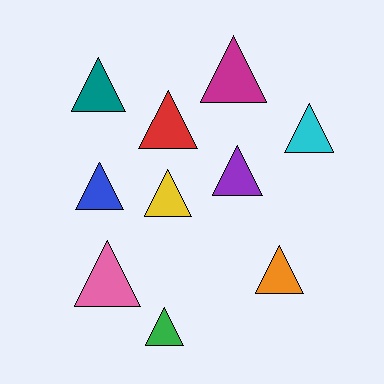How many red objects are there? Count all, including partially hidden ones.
There is 1 red object.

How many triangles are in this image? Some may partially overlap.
There are 10 triangles.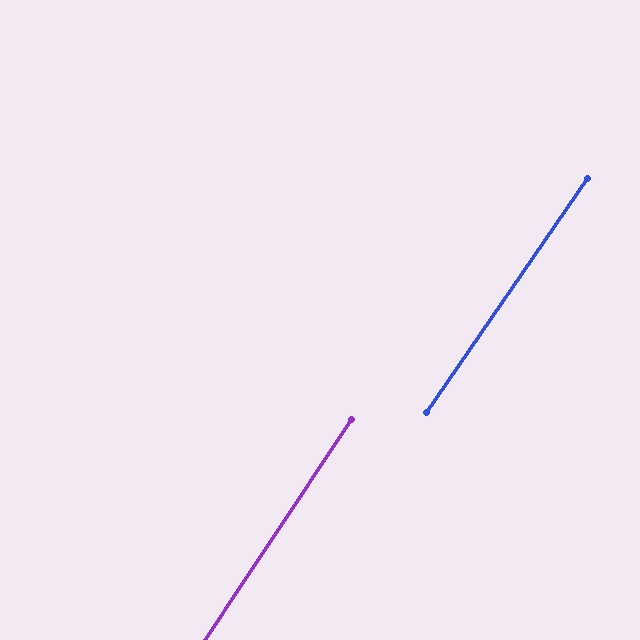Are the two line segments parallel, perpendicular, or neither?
Parallel — their directions differ by only 1.1°.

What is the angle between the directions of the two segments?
Approximately 1 degree.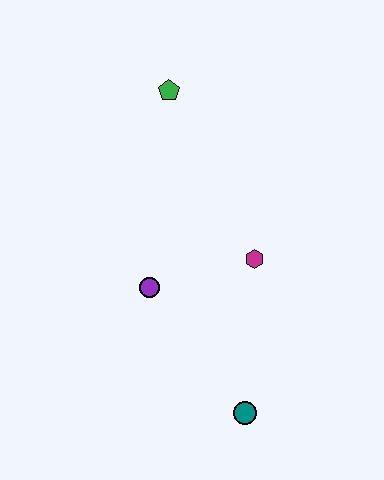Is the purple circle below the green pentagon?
Yes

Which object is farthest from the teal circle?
The green pentagon is farthest from the teal circle.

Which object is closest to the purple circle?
The magenta hexagon is closest to the purple circle.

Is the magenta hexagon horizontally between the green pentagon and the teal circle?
No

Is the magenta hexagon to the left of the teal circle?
No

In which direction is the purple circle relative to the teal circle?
The purple circle is above the teal circle.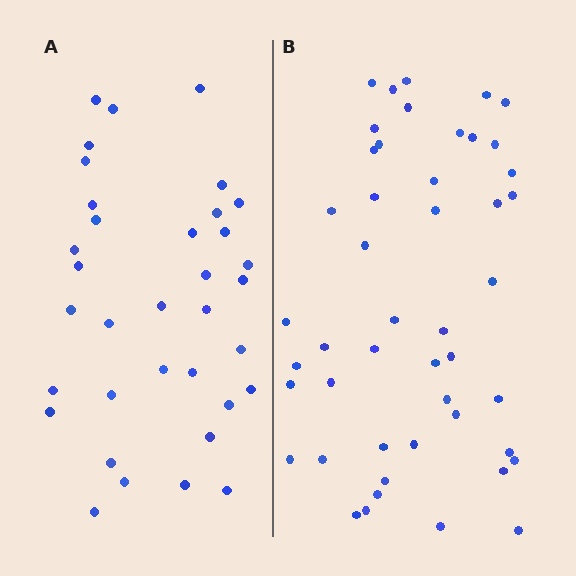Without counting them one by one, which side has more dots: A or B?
Region B (the right region) has more dots.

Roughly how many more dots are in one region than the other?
Region B has roughly 12 or so more dots than region A.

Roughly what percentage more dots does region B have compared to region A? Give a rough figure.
About 35% more.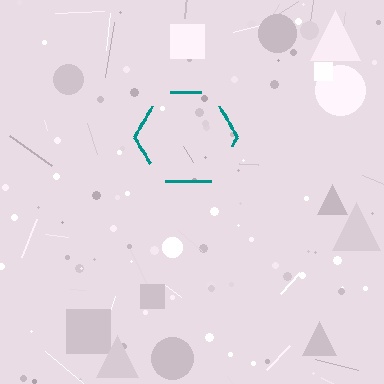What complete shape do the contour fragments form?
The contour fragments form a hexagon.